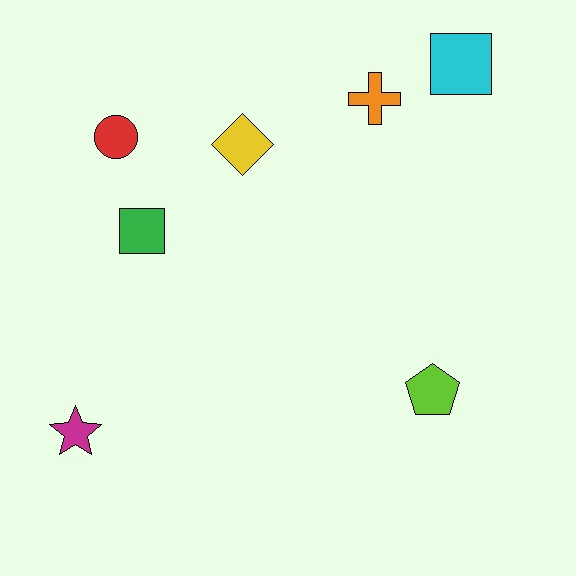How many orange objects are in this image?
There is 1 orange object.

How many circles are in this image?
There is 1 circle.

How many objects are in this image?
There are 7 objects.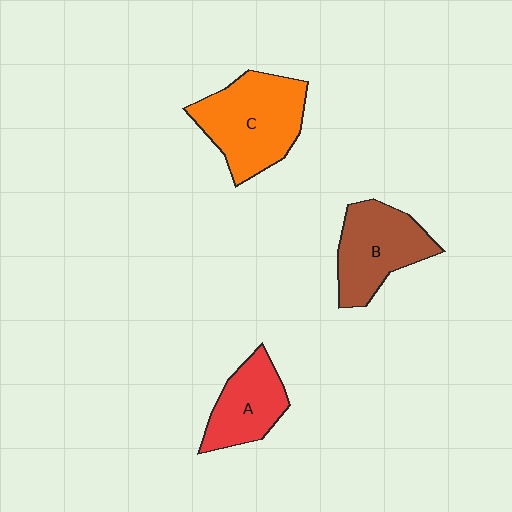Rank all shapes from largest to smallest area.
From largest to smallest: C (orange), B (brown), A (red).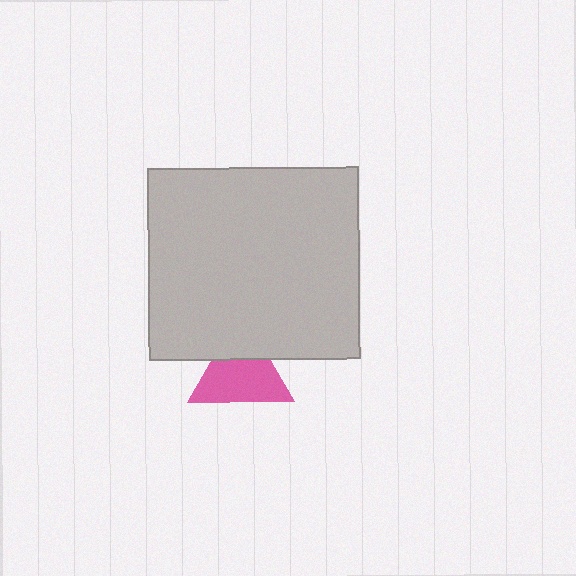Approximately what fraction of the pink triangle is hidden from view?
Roughly 30% of the pink triangle is hidden behind the light gray rectangle.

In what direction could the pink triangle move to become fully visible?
The pink triangle could move down. That would shift it out from behind the light gray rectangle entirely.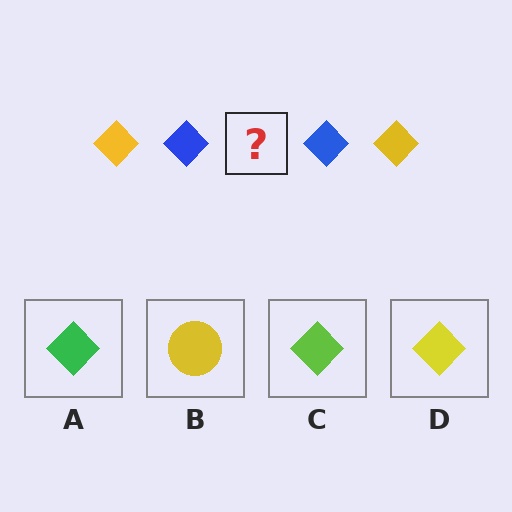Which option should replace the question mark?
Option D.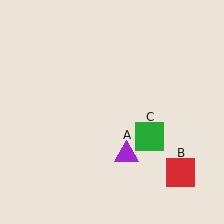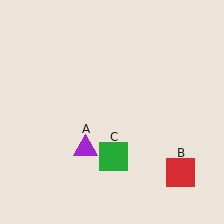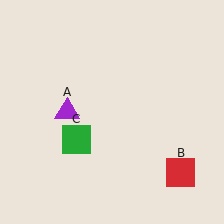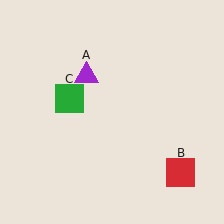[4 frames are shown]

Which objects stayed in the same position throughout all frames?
Red square (object B) remained stationary.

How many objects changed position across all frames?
2 objects changed position: purple triangle (object A), green square (object C).